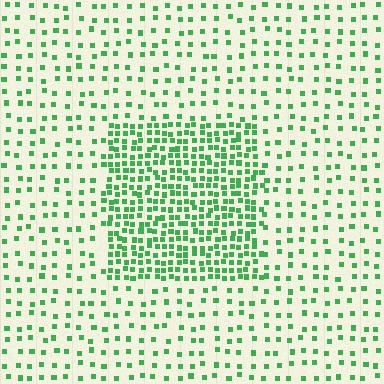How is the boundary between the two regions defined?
The boundary is defined by a change in element density (approximately 2.6x ratio). All elements are the same color, size, and shape.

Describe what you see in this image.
The image contains small green elements arranged at two different densities. A rectangle-shaped region is visible where the elements are more densely packed than the surrounding area.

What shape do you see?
I see a rectangle.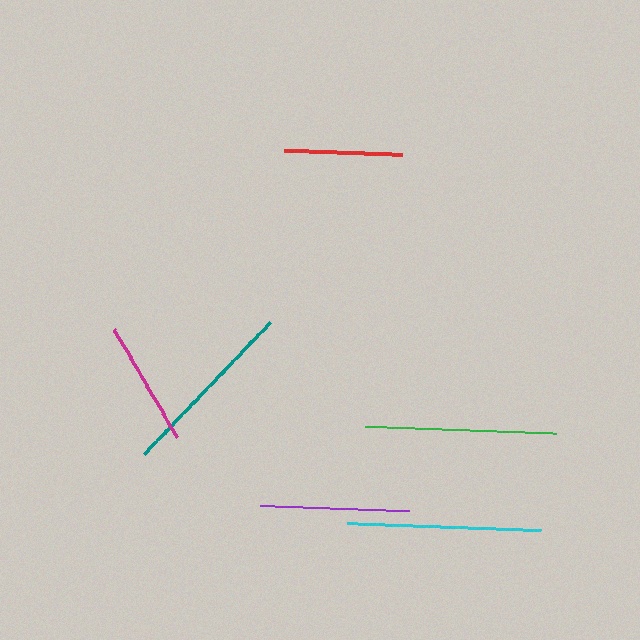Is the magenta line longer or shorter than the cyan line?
The cyan line is longer than the magenta line.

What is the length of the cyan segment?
The cyan segment is approximately 195 pixels long.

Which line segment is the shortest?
The red line is the shortest at approximately 118 pixels.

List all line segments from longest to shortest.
From longest to shortest: cyan, green, teal, purple, magenta, red.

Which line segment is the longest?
The cyan line is the longest at approximately 195 pixels.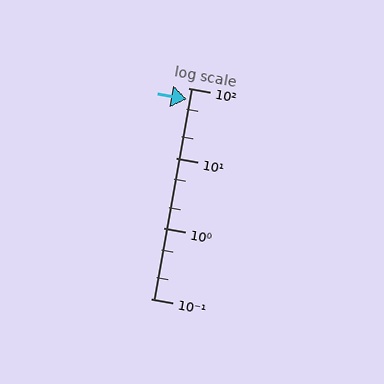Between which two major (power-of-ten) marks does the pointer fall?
The pointer is between 10 and 100.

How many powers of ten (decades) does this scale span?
The scale spans 3 decades, from 0.1 to 100.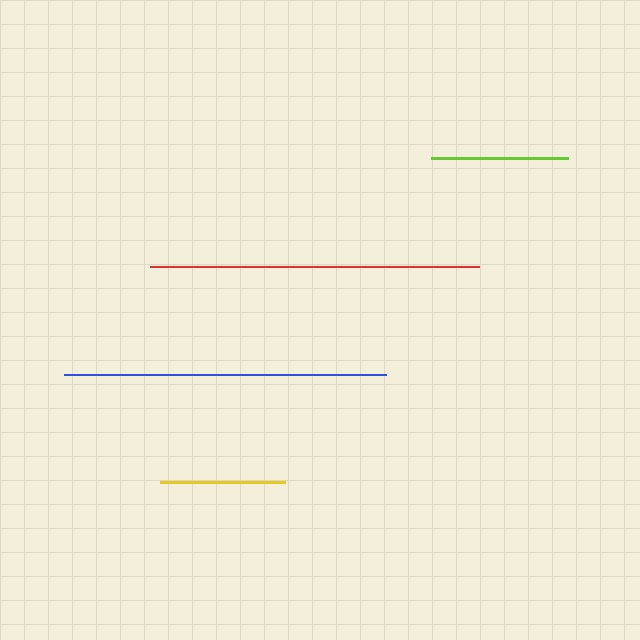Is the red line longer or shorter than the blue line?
The red line is longer than the blue line.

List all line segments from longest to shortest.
From longest to shortest: red, blue, lime, yellow.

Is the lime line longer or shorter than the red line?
The red line is longer than the lime line.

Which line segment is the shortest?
The yellow line is the shortest at approximately 125 pixels.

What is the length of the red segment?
The red segment is approximately 330 pixels long.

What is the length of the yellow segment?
The yellow segment is approximately 125 pixels long.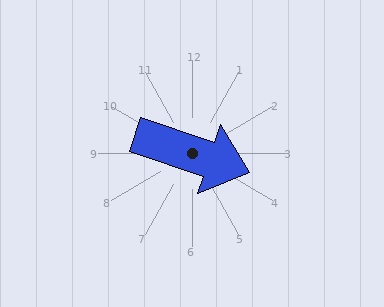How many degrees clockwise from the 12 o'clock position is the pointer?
Approximately 108 degrees.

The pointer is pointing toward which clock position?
Roughly 4 o'clock.